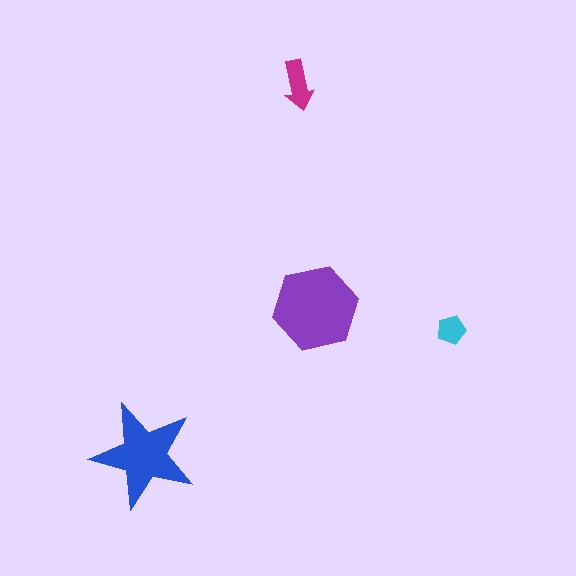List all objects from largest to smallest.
The purple hexagon, the blue star, the magenta arrow, the cyan pentagon.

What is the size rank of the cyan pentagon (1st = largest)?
4th.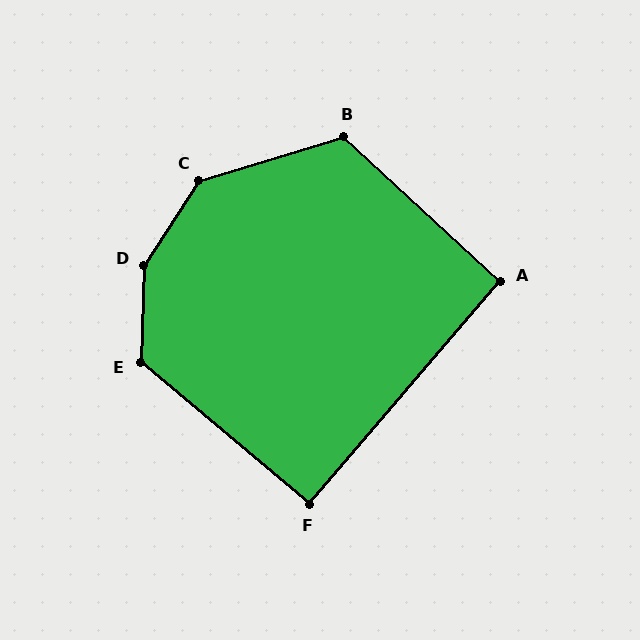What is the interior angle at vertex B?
Approximately 121 degrees (obtuse).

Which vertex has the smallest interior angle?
F, at approximately 91 degrees.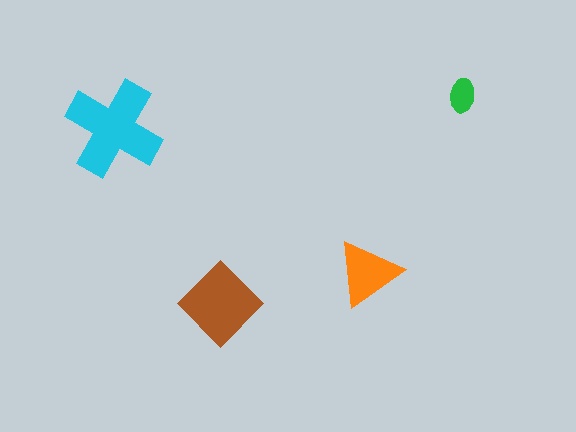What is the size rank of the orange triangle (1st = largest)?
3rd.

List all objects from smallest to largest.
The green ellipse, the orange triangle, the brown diamond, the cyan cross.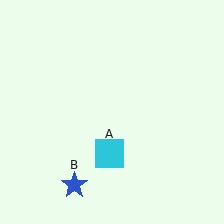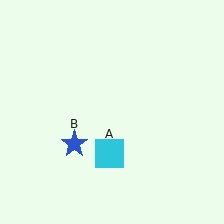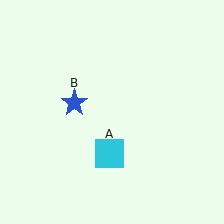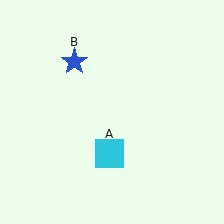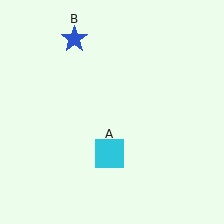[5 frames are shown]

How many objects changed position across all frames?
1 object changed position: blue star (object B).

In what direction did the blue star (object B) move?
The blue star (object B) moved up.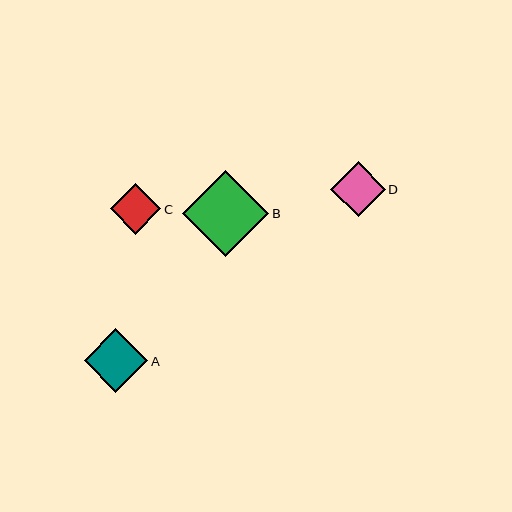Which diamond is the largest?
Diamond B is the largest with a size of approximately 86 pixels.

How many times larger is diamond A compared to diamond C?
Diamond A is approximately 1.3 times the size of diamond C.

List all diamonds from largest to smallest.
From largest to smallest: B, A, D, C.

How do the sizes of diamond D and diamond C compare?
Diamond D and diamond C are approximately the same size.